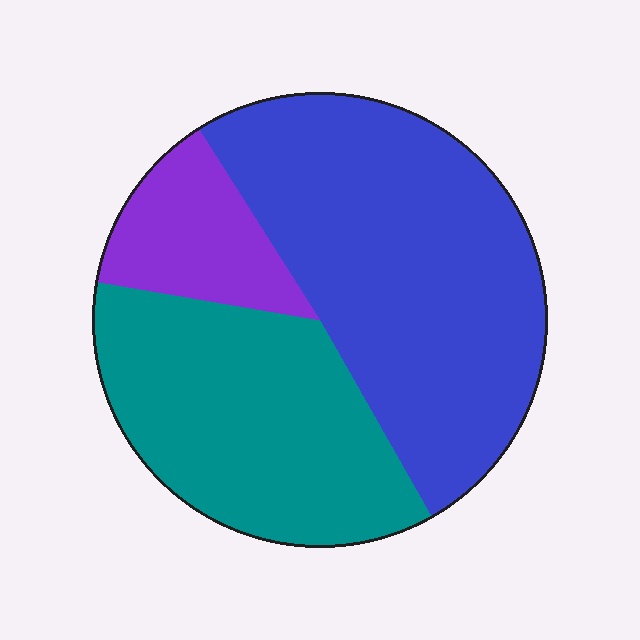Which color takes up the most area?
Blue, at roughly 50%.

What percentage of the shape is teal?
Teal covers 36% of the shape.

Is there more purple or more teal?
Teal.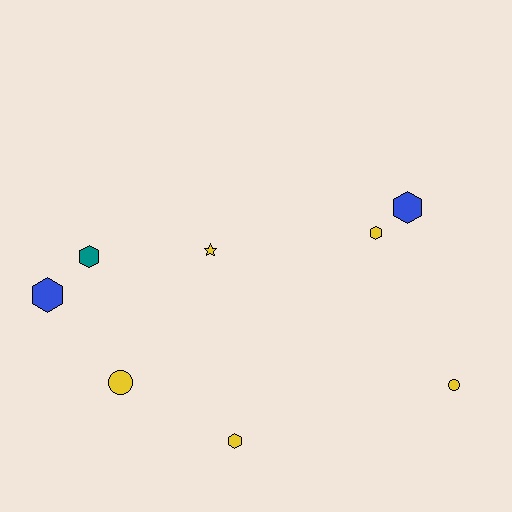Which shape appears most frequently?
Hexagon, with 5 objects.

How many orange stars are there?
There are no orange stars.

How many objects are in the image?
There are 8 objects.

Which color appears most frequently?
Yellow, with 5 objects.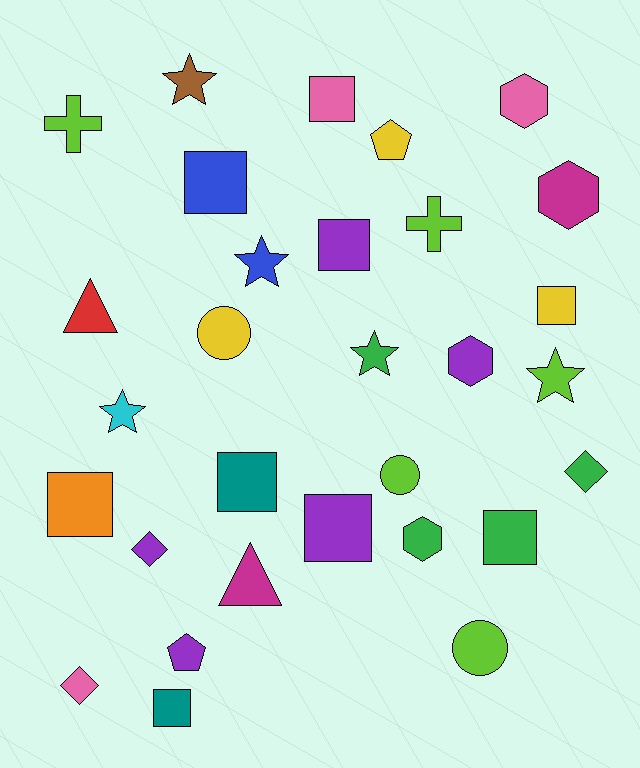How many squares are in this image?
There are 9 squares.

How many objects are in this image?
There are 30 objects.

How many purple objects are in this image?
There are 5 purple objects.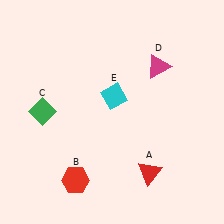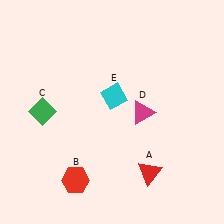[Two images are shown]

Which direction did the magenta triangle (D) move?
The magenta triangle (D) moved down.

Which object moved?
The magenta triangle (D) moved down.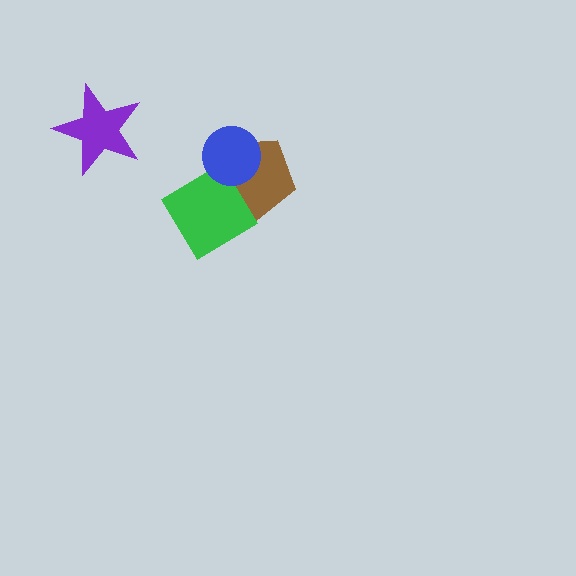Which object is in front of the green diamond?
The blue circle is in front of the green diamond.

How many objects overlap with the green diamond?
2 objects overlap with the green diamond.